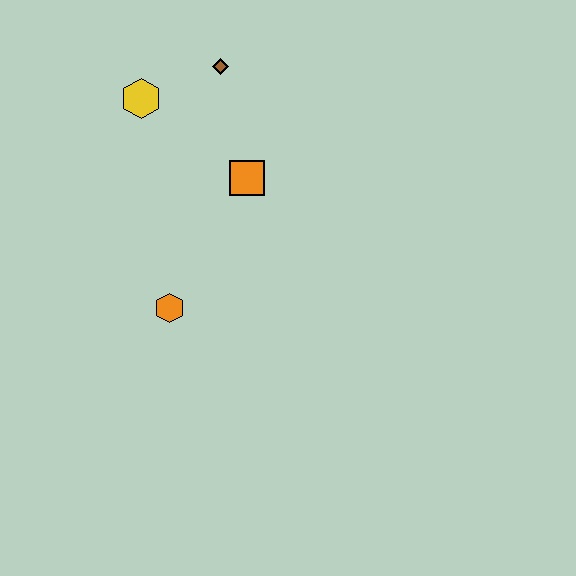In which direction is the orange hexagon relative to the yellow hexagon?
The orange hexagon is below the yellow hexagon.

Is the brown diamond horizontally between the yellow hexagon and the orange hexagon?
No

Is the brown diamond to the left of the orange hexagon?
No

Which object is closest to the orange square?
The brown diamond is closest to the orange square.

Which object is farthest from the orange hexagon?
The brown diamond is farthest from the orange hexagon.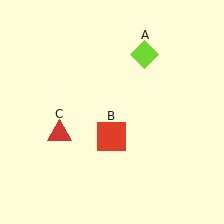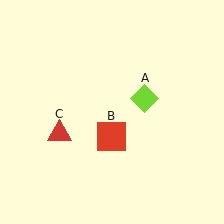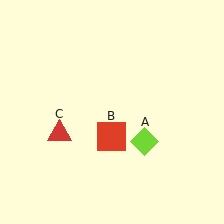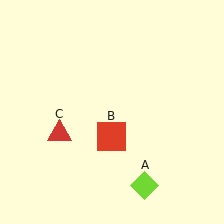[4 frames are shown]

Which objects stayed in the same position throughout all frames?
Red square (object B) and red triangle (object C) remained stationary.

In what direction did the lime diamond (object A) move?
The lime diamond (object A) moved down.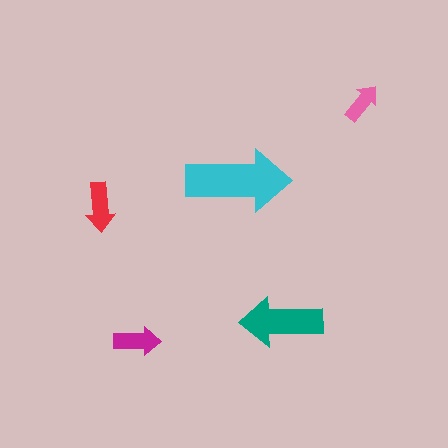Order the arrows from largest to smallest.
the cyan one, the teal one, the red one, the magenta one, the pink one.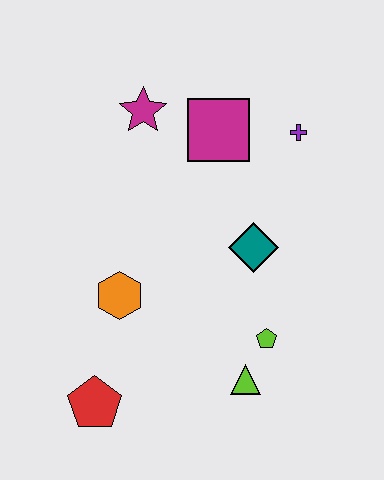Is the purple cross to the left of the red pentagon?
No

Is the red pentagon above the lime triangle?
No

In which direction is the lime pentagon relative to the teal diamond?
The lime pentagon is below the teal diamond.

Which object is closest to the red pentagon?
The orange hexagon is closest to the red pentagon.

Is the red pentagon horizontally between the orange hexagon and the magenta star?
No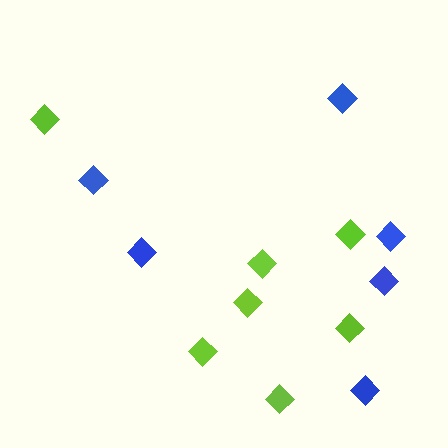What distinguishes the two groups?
There are 2 groups: one group of blue diamonds (6) and one group of lime diamonds (7).